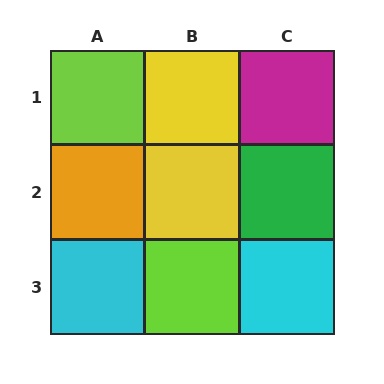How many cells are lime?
2 cells are lime.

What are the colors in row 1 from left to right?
Lime, yellow, magenta.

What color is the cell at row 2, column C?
Green.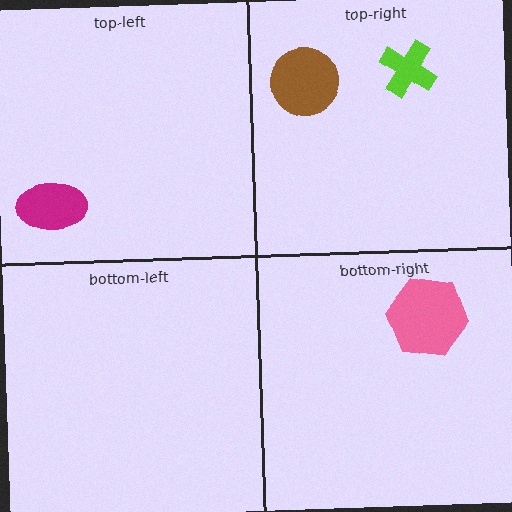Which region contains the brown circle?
The top-right region.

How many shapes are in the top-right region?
2.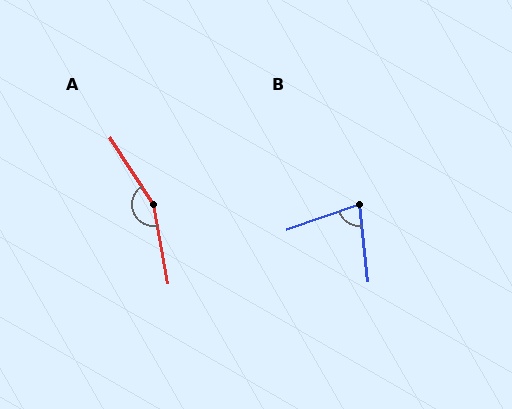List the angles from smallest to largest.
B (77°), A (157°).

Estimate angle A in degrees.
Approximately 157 degrees.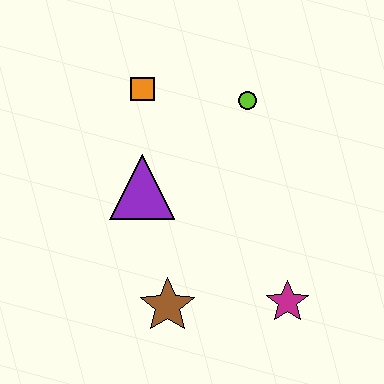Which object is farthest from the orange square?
The magenta star is farthest from the orange square.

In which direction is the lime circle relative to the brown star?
The lime circle is above the brown star.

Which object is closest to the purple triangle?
The orange square is closest to the purple triangle.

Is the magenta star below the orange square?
Yes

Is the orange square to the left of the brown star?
Yes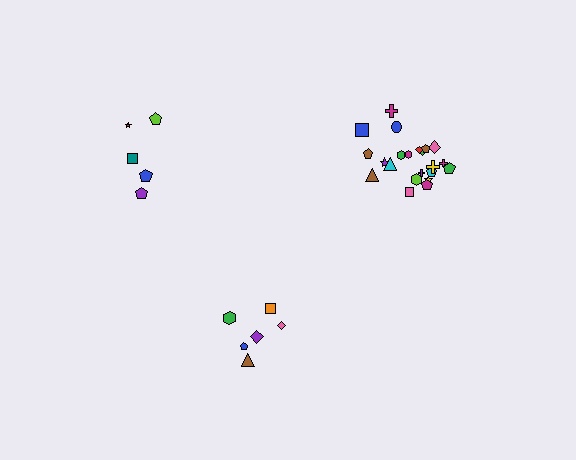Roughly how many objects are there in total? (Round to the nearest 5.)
Roughly 35 objects in total.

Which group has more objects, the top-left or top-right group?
The top-right group.